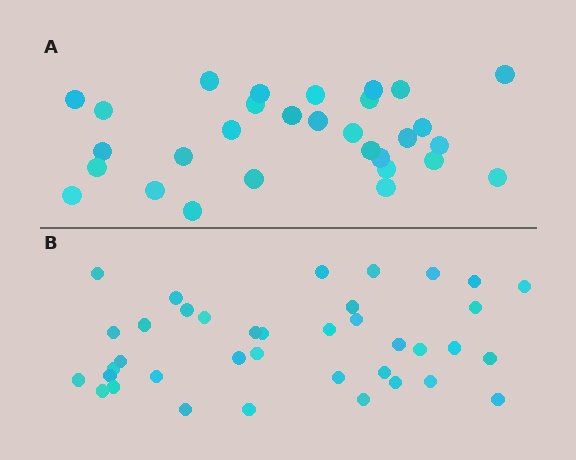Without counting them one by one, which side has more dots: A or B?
Region B (the bottom region) has more dots.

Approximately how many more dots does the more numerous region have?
Region B has roughly 8 or so more dots than region A.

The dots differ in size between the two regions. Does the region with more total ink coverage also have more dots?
No. Region A has more total ink coverage because its dots are larger, but region B actually contains more individual dots. Total area can be misleading — the number of items is what matters here.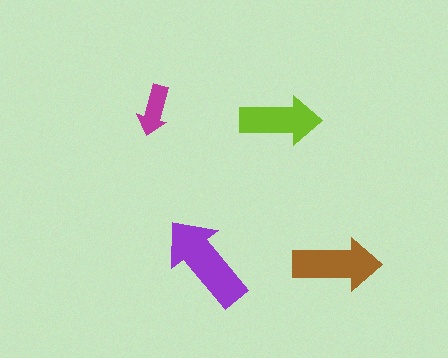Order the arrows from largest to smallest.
the purple one, the brown one, the lime one, the magenta one.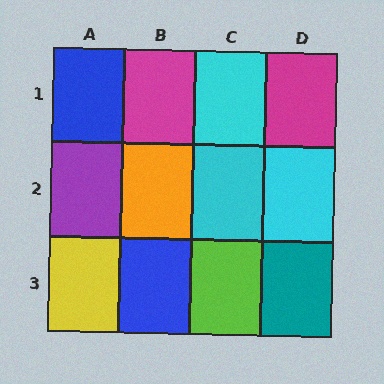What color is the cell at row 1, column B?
Magenta.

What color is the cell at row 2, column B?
Orange.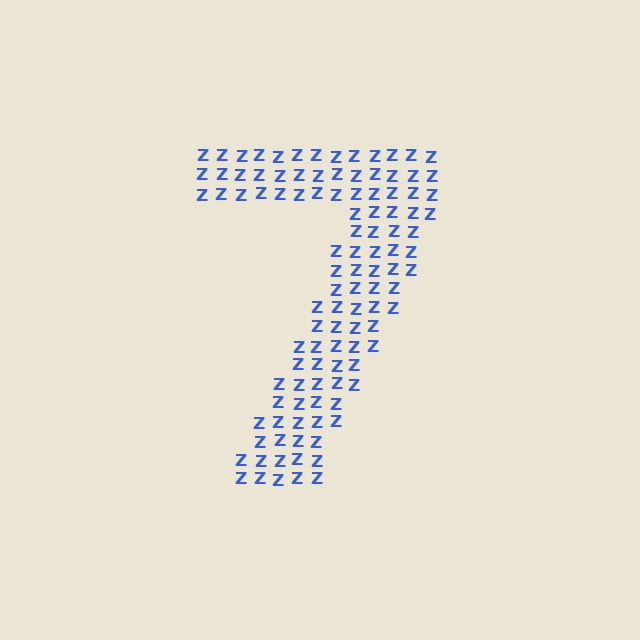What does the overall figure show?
The overall figure shows the digit 7.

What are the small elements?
The small elements are letter Z's.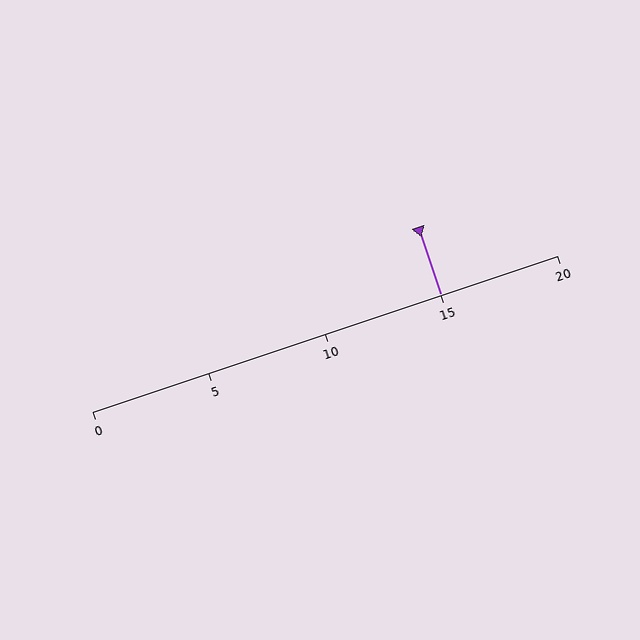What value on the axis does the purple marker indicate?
The marker indicates approximately 15.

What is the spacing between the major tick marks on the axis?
The major ticks are spaced 5 apart.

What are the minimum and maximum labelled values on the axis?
The axis runs from 0 to 20.